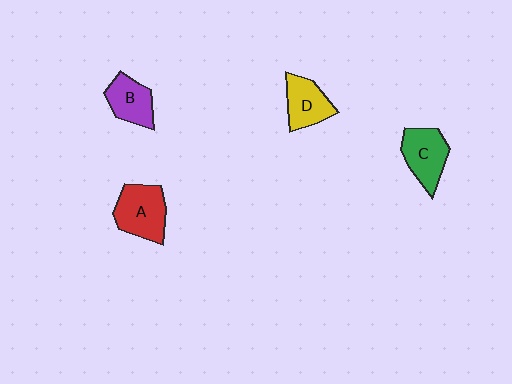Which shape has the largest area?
Shape A (red).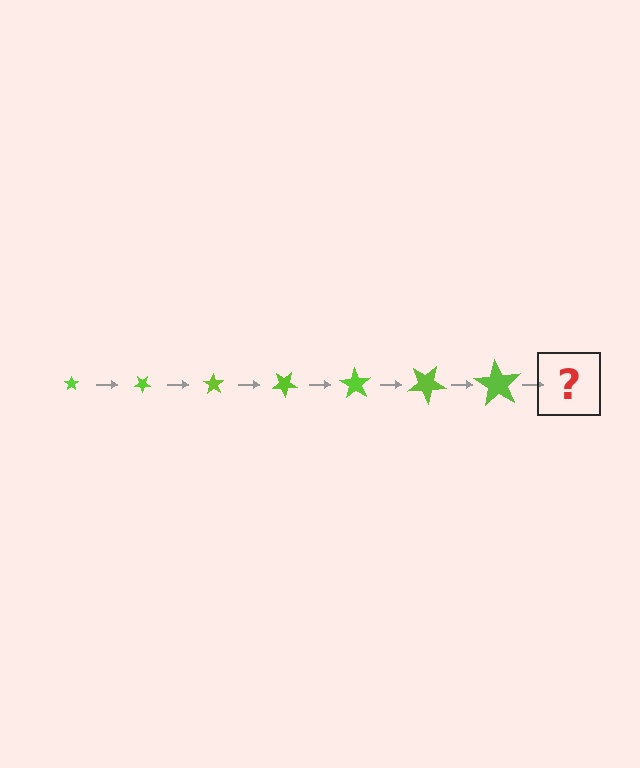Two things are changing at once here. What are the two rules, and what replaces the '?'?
The two rules are that the star grows larger each step and it rotates 35 degrees each step. The '?' should be a star, larger than the previous one and rotated 245 degrees from the start.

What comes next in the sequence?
The next element should be a star, larger than the previous one and rotated 245 degrees from the start.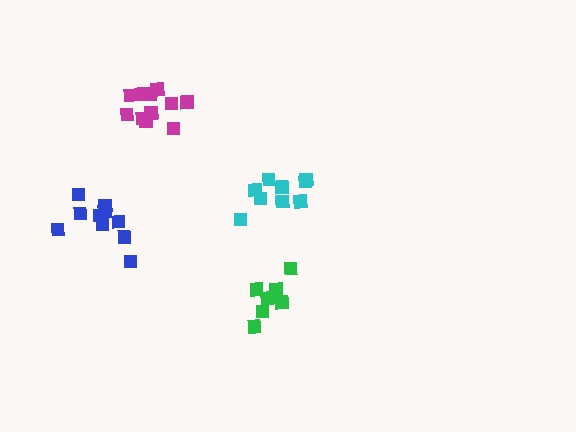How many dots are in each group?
Group 1: 11 dots, Group 2: 10 dots, Group 3: 9 dots, Group 4: 8 dots (38 total).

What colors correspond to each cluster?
The clusters are colored: magenta, blue, cyan, green.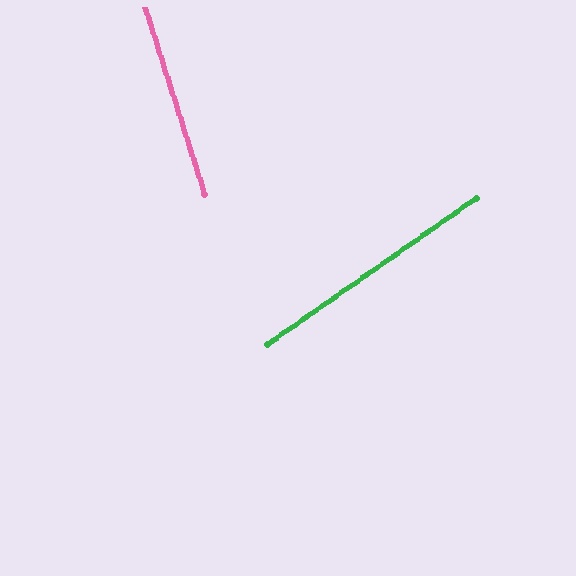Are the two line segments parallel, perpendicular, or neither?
Neither parallel nor perpendicular — they differ by about 73°.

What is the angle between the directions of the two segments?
Approximately 73 degrees.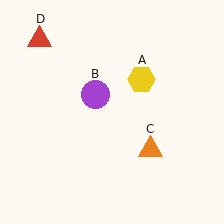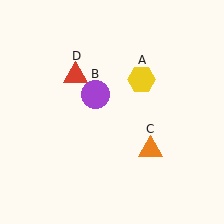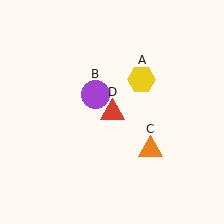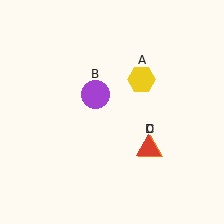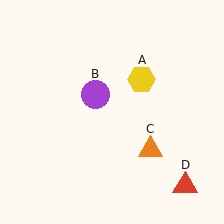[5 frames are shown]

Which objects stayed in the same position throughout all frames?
Yellow hexagon (object A) and purple circle (object B) and orange triangle (object C) remained stationary.